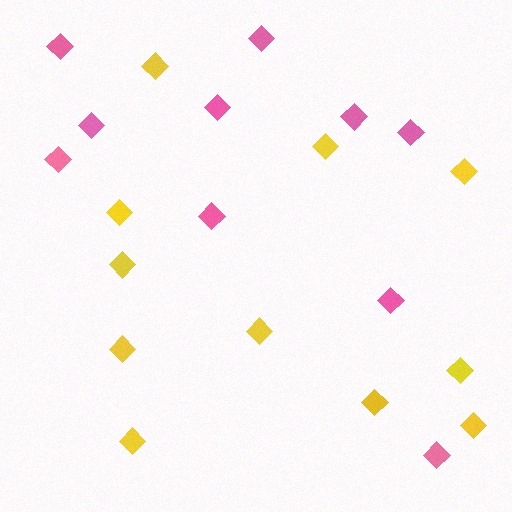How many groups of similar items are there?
There are 2 groups: one group of pink diamonds (10) and one group of yellow diamonds (11).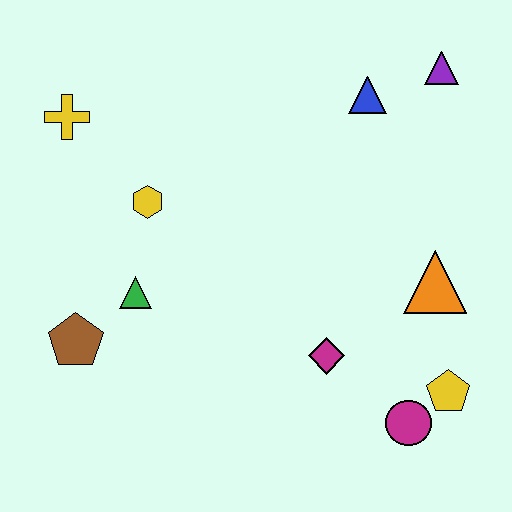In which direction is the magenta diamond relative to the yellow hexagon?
The magenta diamond is to the right of the yellow hexagon.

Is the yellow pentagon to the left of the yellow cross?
No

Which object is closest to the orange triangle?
The yellow pentagon is closest to the orange triangle.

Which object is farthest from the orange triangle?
The yellow cross is farthest from the orange triangle.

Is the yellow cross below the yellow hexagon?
No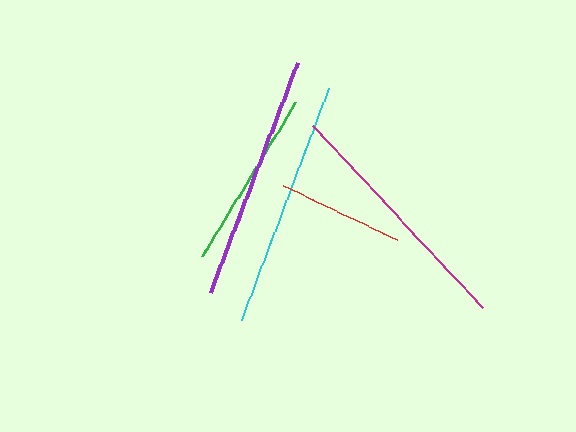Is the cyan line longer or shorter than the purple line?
The cyan line is longer than the purple line.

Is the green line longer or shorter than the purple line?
The purple line is longer than the green line.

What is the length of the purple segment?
The purple segment is approximately 246 pixels long.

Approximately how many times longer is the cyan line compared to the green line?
The cyan line is approximately 1.4 times the length of the green line.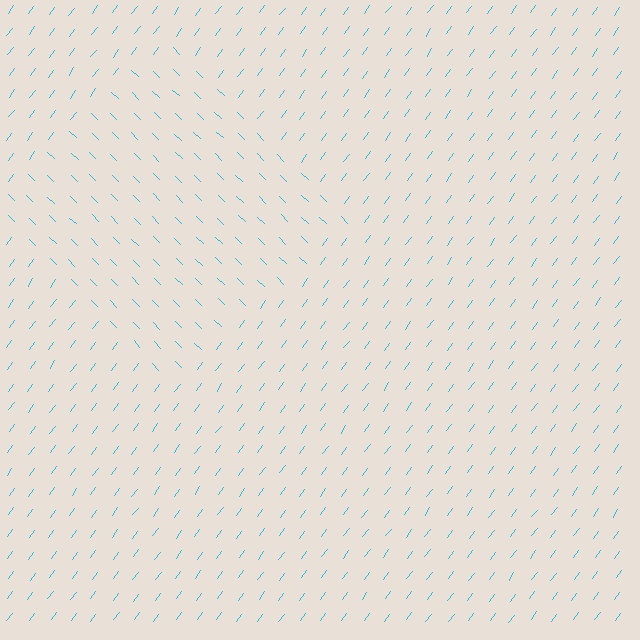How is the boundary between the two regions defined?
The boundary is defined purely by a change in line orientation (approximately 81 degrees difference). All lines are the same color and thickness.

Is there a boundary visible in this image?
Yes, there is a texture boundary formed by a change in line orientation.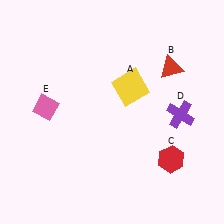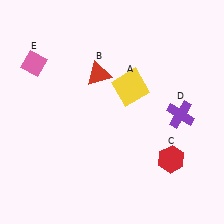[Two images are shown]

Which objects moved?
The objects that moved are: the red triangle (B), the pink diamond (E).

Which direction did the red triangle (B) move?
The red triangle (B) moved left.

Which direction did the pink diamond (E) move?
The pink diamond (E) moved up.